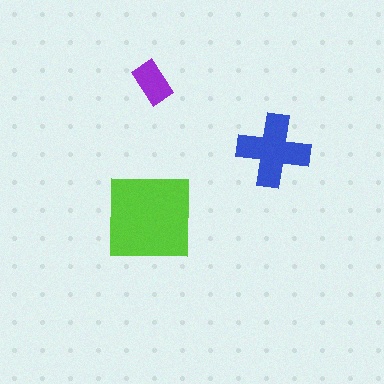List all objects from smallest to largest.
The purple rectangle, the blue cross, the lime square.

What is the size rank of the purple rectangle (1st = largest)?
3rd.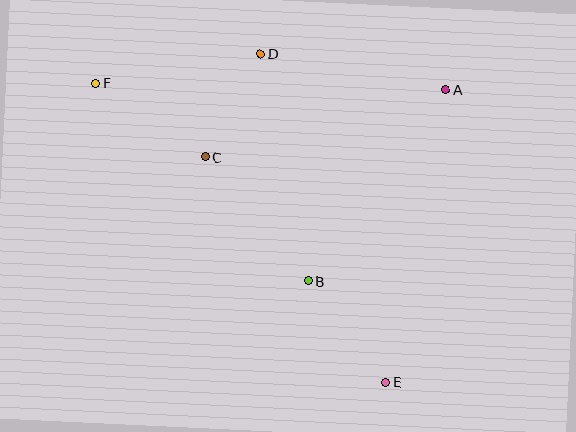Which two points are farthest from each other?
Points E and F are farthest from each other.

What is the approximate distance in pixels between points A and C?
The distance between A and C is approximately 250 pixels.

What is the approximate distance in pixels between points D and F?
The distance between D and F is approximately 167 pixels.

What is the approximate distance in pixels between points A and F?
The distance between A and F is approximately 350 pixels.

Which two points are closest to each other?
Points C and D are closest to each other.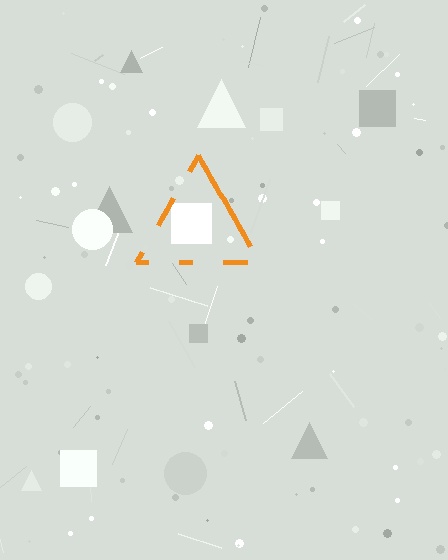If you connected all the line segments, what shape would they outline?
They would outline a triangle.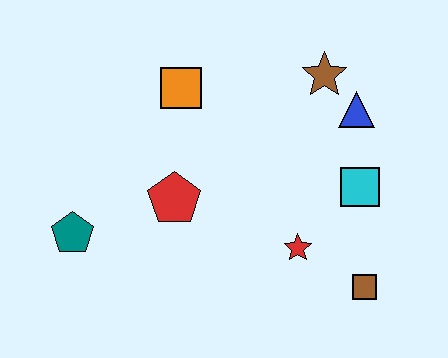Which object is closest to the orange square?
The red pentagon is closest to the orange square.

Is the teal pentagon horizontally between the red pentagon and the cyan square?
No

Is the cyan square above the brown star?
No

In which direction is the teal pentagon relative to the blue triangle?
The teal pentagon is to the left of the blue triangle.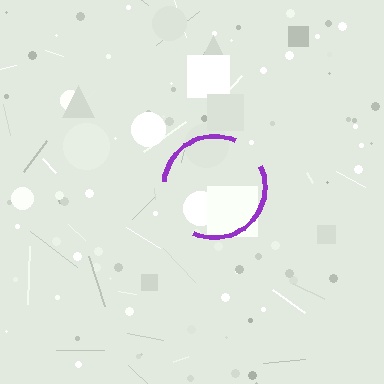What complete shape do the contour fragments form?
The contour fragments form a circle.